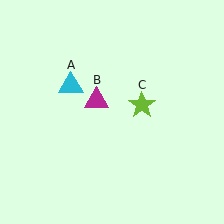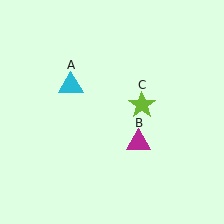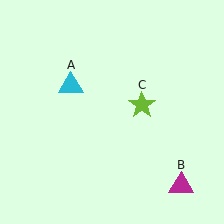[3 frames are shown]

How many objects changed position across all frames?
1 object changed position: magenta triangle (object B).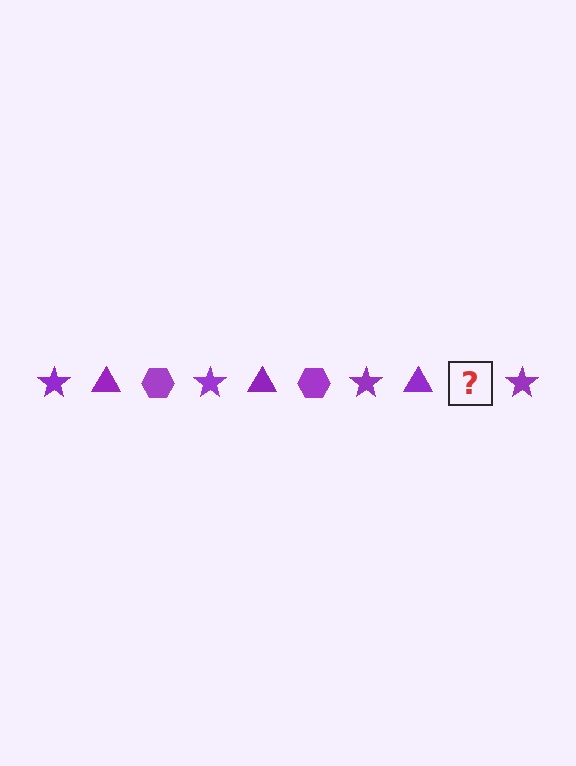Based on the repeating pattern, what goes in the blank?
The blank should be a purple hexagon.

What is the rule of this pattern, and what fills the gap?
The rule is that the pattern cycles through star, triangle, hexagon shapes in purple. The gap should be filled with a purple hexagon.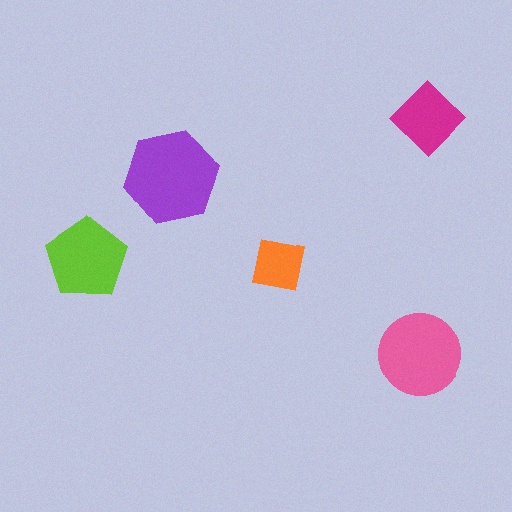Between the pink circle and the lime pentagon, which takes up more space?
The pink circle.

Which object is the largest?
The purple hexagon.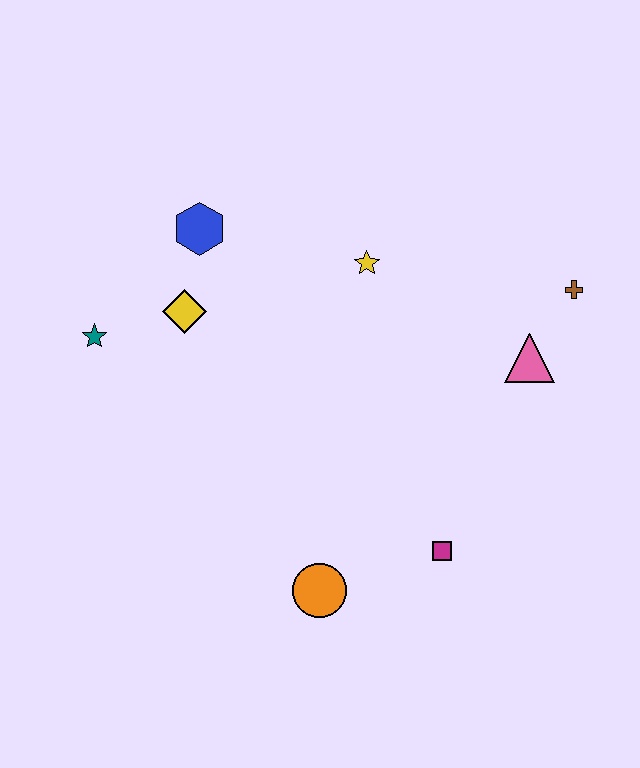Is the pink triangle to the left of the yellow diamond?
No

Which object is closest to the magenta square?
The orange circle is closest to the magenta square.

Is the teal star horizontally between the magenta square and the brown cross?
No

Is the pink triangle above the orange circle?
Yes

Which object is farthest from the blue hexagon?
The magenta square is farthest from the blue hexagon.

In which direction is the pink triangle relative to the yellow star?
The pink triangle is to the right of the yellow star.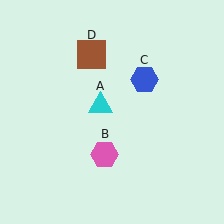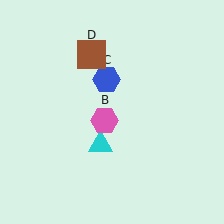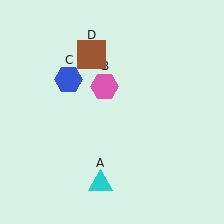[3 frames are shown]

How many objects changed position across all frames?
3 objects changed position: cyan triangle (object A), pink hexagon (object B), blue hexagon (object C).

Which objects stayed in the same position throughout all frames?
Brown square (object D) remained stationary.